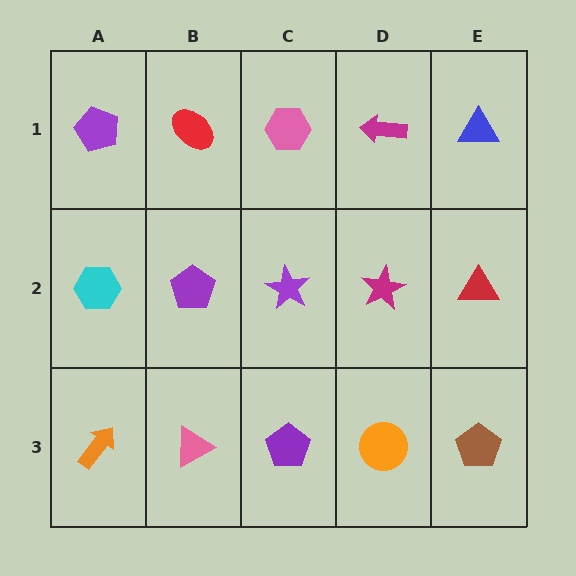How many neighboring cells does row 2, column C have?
4.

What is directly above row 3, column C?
A purple star.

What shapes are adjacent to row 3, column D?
A magenta star (row 2, column D), a purple pentagon (row 3, column C), a brown pentagon (row 3, column E).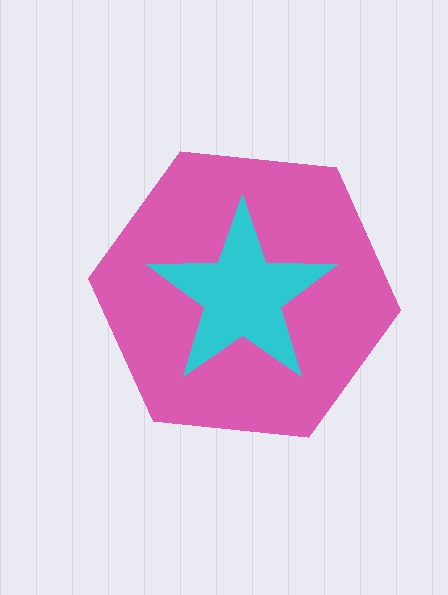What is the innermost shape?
The cyan star.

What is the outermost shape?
The pink hexagon.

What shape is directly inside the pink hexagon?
The cyan star.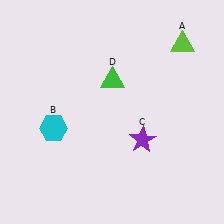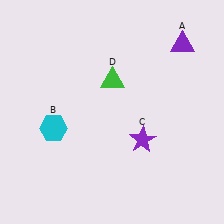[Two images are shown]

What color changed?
The triangle (A) changed from lime in Image 1 to purple in Image 2.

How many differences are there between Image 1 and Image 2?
There is 1 difference between the two images.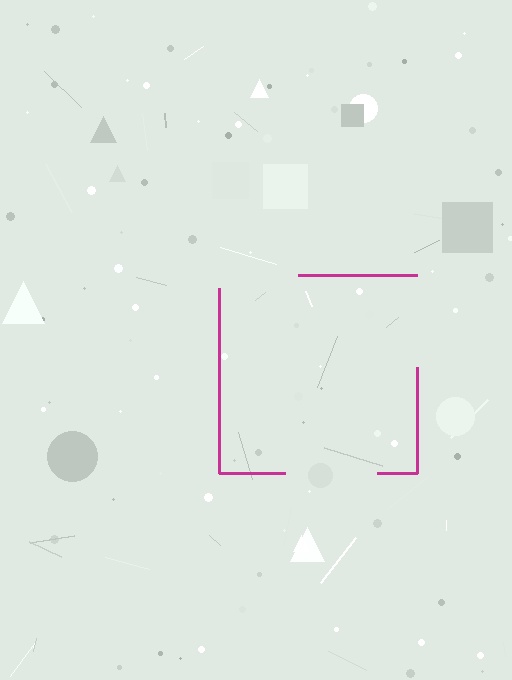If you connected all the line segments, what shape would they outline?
They would outline a square.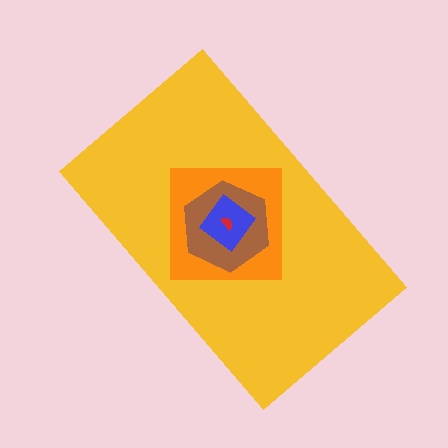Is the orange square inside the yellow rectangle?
Yes.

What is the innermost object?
The red semicircle.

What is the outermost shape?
The yellow rectangle.